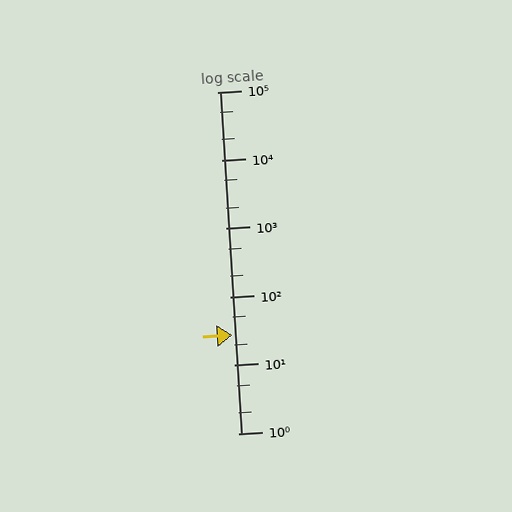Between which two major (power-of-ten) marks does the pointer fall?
The pointer is between 10 and 100.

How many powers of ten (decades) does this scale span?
The scale spans 5 decades, from 1 to 100000.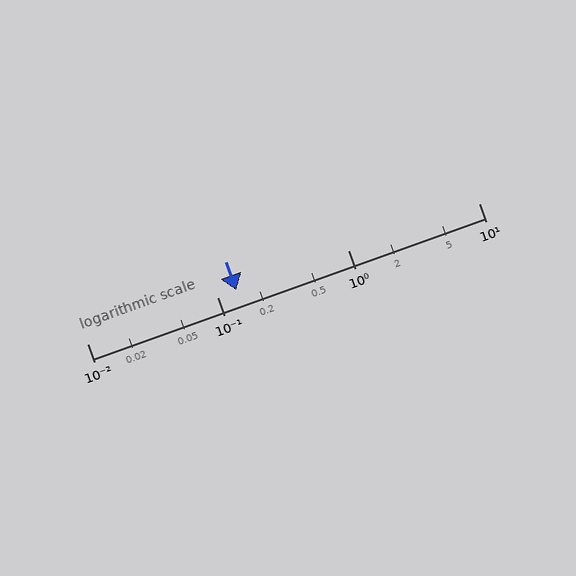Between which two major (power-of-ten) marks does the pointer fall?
The pointer is between 0.1 and 1.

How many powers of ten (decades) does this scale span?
The scale spans 3 decades, from 0.01 to 10.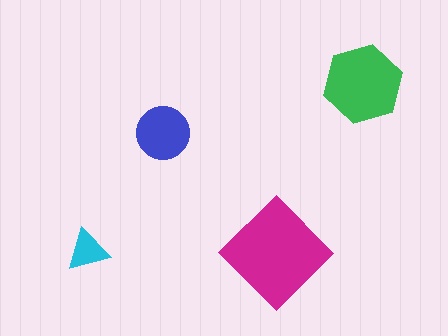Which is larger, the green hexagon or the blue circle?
The green hexagon.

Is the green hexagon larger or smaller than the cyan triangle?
Larger.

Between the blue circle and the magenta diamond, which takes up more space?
The magenta diamond.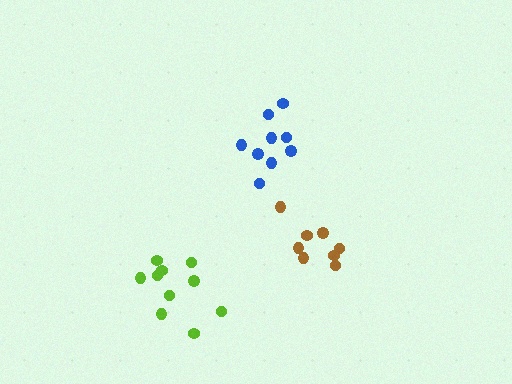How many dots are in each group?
Group 1: 8 dots, Group 2: 10 dots, Group 3: 9 dots (27 total).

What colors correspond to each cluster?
The clusters are colored: brown, lime, blue.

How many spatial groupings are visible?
There are 3 spatial groupings.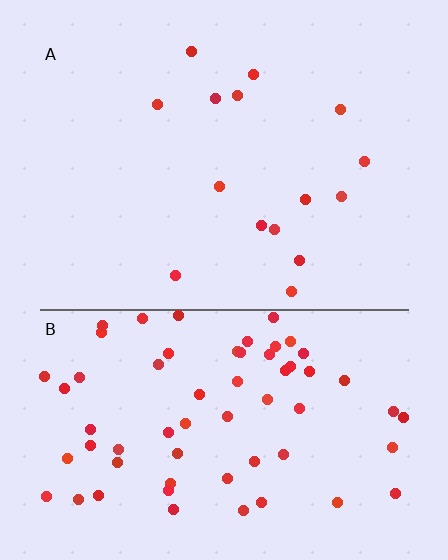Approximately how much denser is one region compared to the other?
Approximately 4.3× — region B over region A.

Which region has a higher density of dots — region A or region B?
B (the bottom).